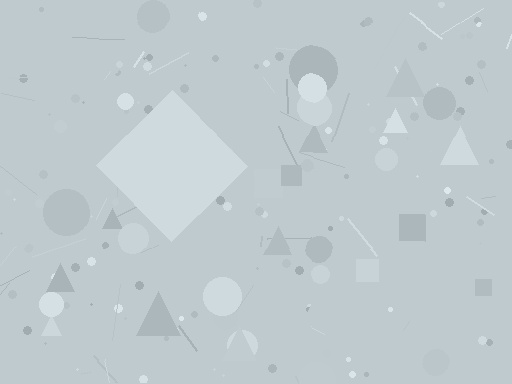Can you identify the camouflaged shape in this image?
The camouflaged shape is a diamond.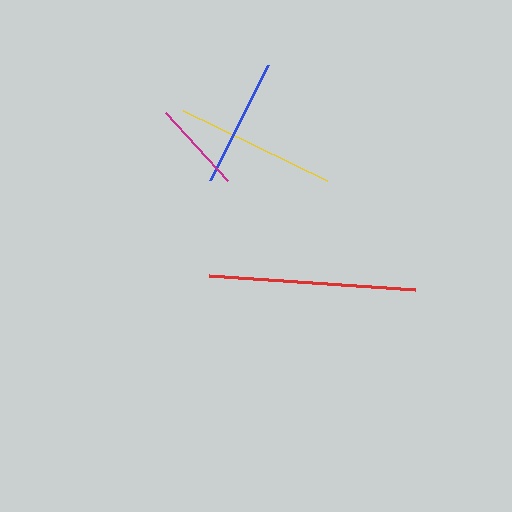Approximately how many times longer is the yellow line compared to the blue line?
The yellow line is approximately 1.3 times the length of the blue line.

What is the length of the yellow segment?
The yellow segment is approximately 161 pixels long.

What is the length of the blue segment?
The blue segment is approximately 129 pixels long.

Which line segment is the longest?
The red line is the longest at approximately 207 pixels.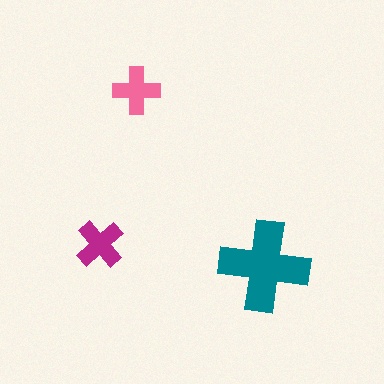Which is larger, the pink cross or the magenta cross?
The magenta one.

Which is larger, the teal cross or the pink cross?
The teal one.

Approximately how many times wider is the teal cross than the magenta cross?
About 2 times wider.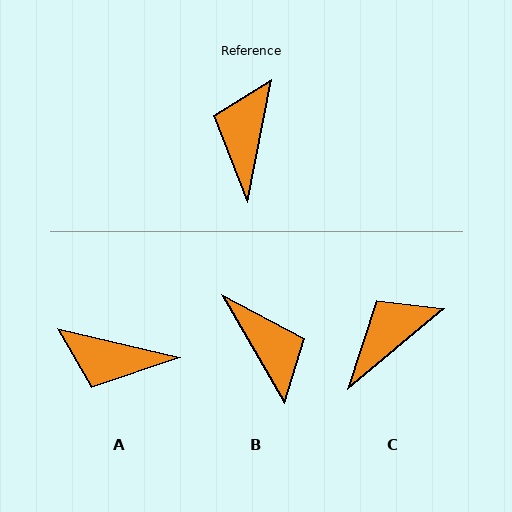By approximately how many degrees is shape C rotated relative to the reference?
Approximately 39 degrees clockwise.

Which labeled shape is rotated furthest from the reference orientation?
B, about 139 degrees away.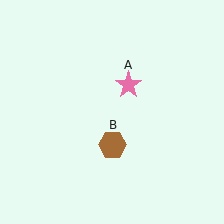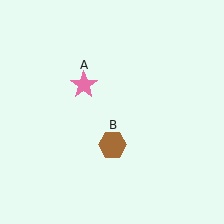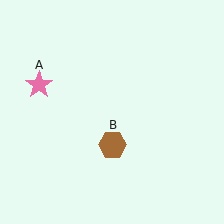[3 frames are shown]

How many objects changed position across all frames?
1 object changed position: pink star (object A).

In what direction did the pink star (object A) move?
The pink star (object A) moved left.